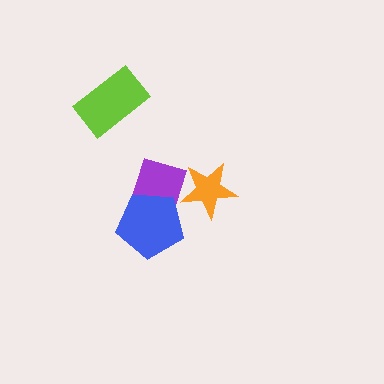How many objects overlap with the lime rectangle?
0 objects overlap with the lime rectangle.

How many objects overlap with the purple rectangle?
2 objects overlap with the purple rectangle.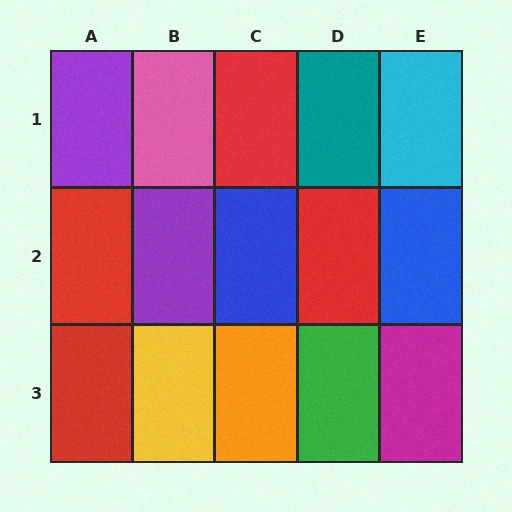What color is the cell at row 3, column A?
Red.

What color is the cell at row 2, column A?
Red.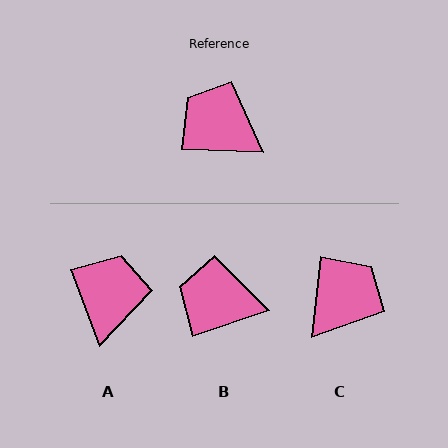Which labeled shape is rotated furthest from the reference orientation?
C, about 94 degrees away.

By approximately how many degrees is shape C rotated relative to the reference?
Approximately 94 degrees clockwise.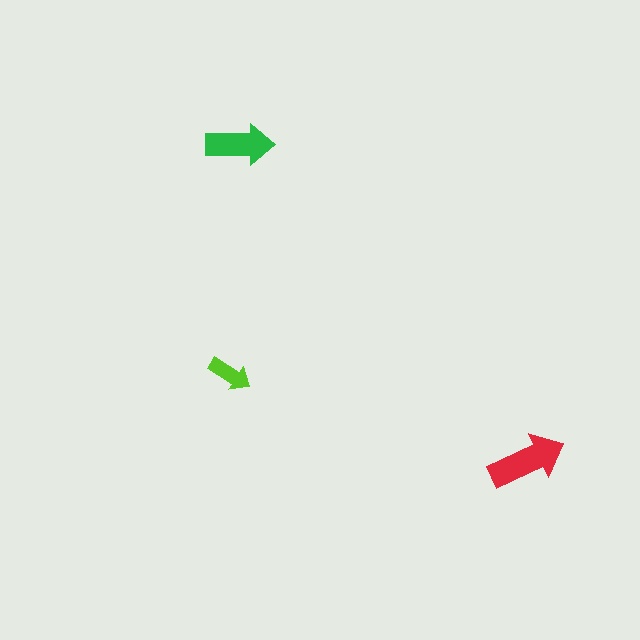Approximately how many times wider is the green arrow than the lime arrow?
About 1.5 times wider.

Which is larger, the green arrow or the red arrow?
The red one.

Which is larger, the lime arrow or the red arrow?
The red one.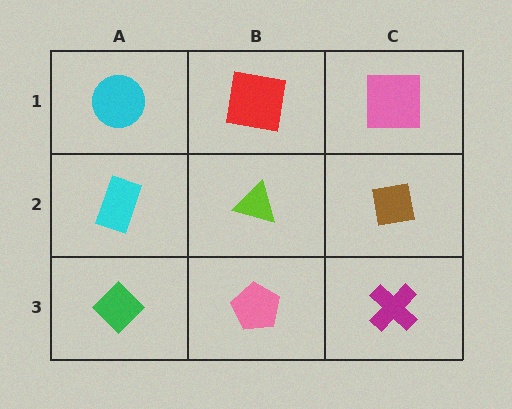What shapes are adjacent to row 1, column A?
A cyan rectangle (row 2, column A), a red square (row 1, column B).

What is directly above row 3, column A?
A cyan rectangle.